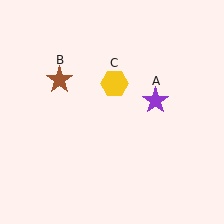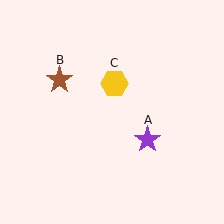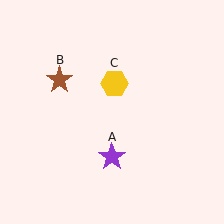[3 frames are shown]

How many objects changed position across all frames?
1 object changed position: purple star (object A).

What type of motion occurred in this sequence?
The purple star (object A) rotated clockwise around the center of the scene.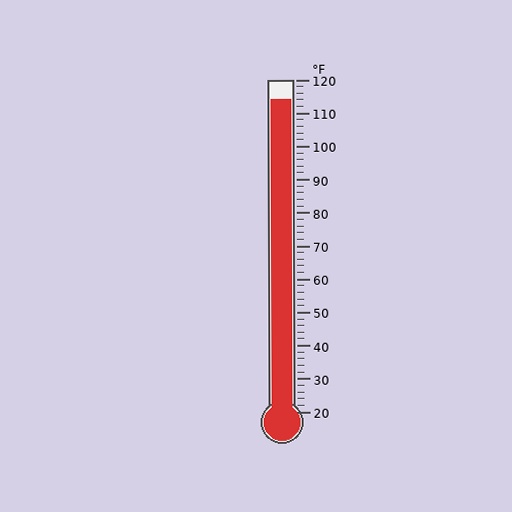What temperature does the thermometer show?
The thermometer shows approximately 114°F.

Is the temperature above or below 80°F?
The temperature is above 80°F.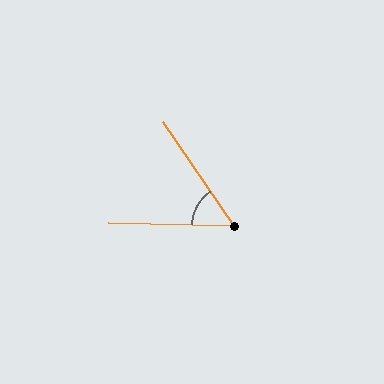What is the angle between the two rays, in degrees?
Approximately 54 degrees.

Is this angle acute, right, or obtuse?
It is acute.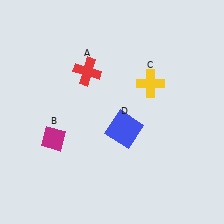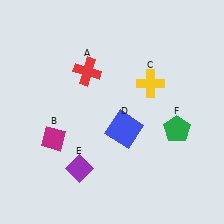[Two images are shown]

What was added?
A purple diamond (E), a green pentagon (F) were added in Image 2.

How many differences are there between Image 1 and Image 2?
There are 2 differences between the two images.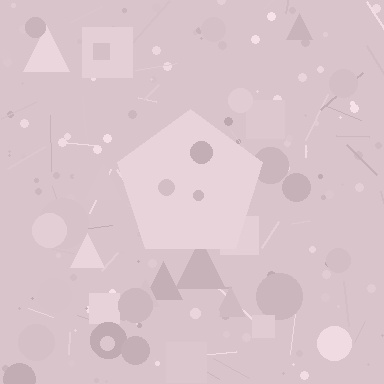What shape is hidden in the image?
A pentagon is hidden in the image.